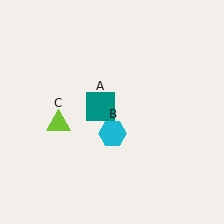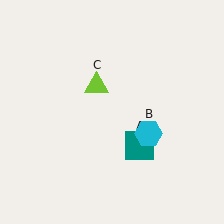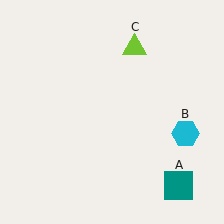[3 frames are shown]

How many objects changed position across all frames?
3 objects changed position: teal square (object A), cyan hexagon (object B), lime triangle (object C).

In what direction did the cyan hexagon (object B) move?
The cyan hexagon (object B) moved right.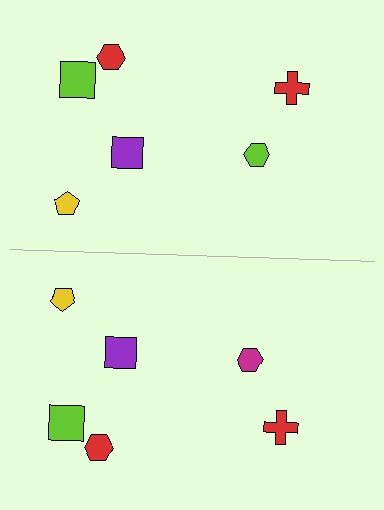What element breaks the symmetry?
The magenta hexagon on the bottom side breaks the symmetry — its mirror counterpart is lime.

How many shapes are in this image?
There are 12 shapes in this image.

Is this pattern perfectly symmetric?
No, the pattern is not perfectly symmetric. The magenta hexagon on the bottom side breaks the symmetry — its mirror counterpart is lime.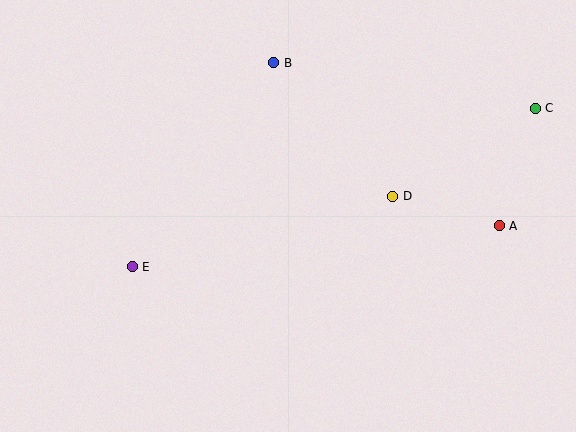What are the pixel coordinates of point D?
Point D is at (393, 196).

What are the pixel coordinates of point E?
Point E is at (132, 267).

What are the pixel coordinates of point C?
Point C is at (535, 108).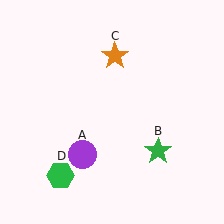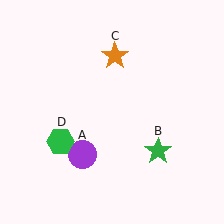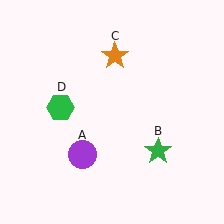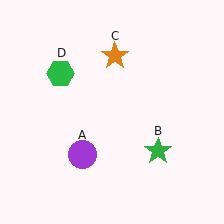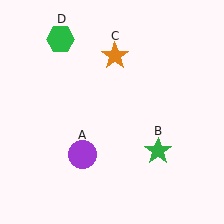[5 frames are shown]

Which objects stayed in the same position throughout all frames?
Purple circle (object A) and green star (object B) and orange star (object C) remained stationary.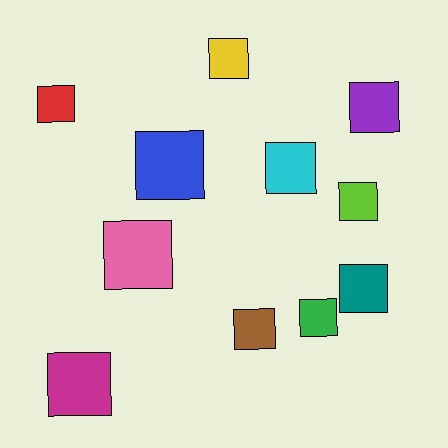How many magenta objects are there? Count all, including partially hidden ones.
There is 1 magenta object.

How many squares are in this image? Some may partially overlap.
There are 11 squares.